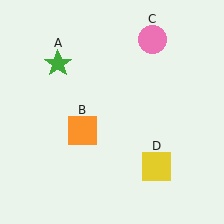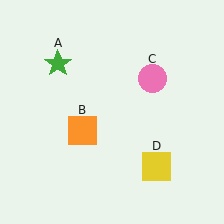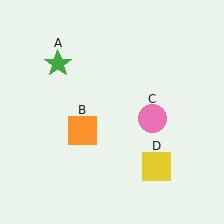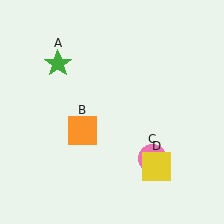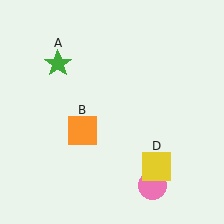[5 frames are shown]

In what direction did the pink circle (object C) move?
The pink circle (object C) moved down.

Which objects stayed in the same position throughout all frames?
Green star (object A) and orange square (object B) and yellow square (object D) remained stationary.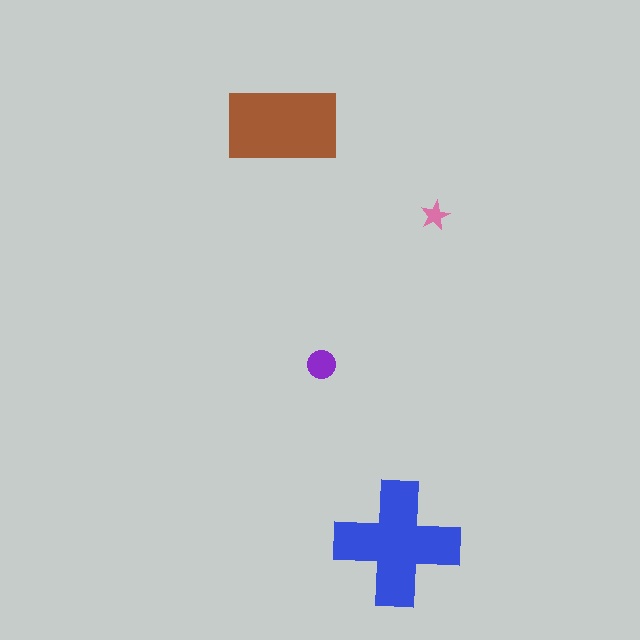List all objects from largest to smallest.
The blue cross, the brown rectangle, the purple circle, the pink star.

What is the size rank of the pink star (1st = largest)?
4th.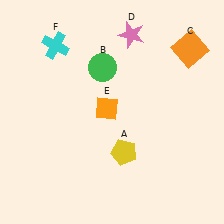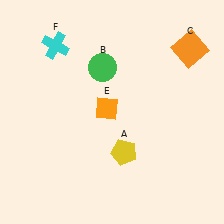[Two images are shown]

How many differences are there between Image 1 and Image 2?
There is 1 difference between the two images.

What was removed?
The pink star (D) was removed in Image 2.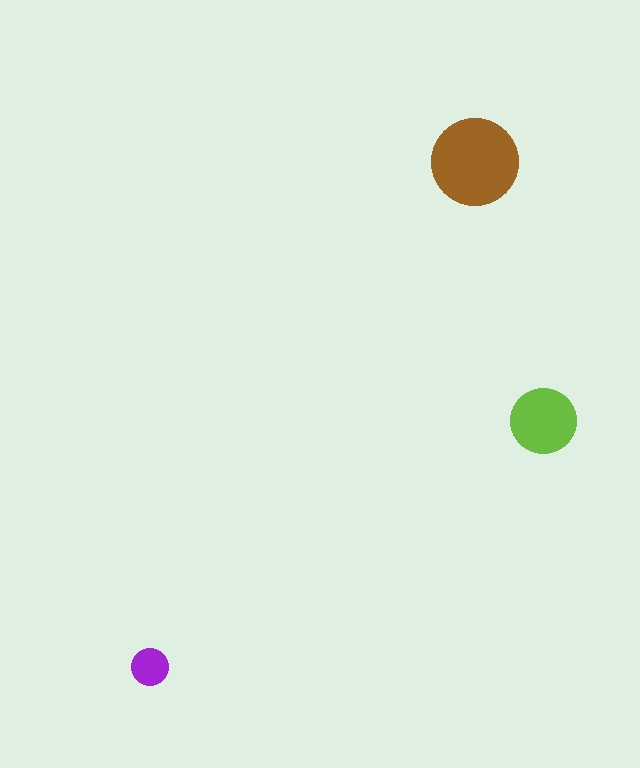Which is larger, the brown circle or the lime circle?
The brown one.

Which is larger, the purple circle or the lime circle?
The lime one.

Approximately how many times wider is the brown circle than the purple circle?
About 2.5 times wider.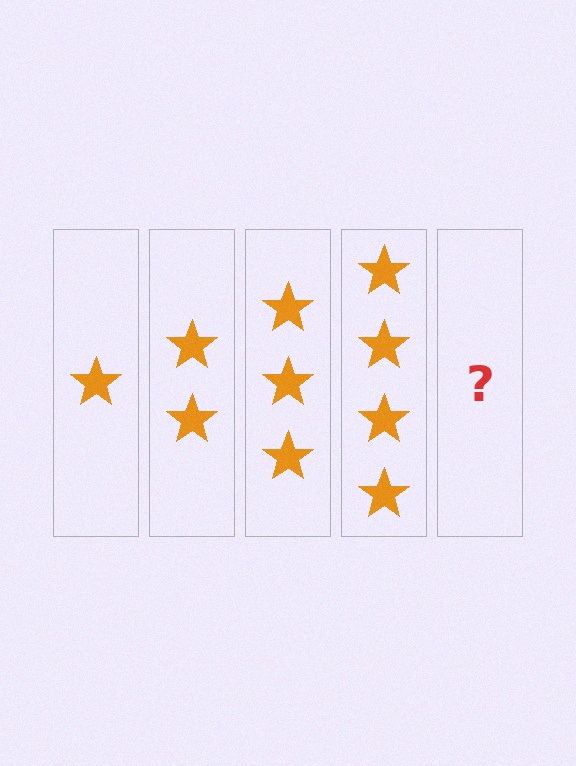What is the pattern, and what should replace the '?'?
The pattern is that each step adds one more star. The '?' should be 5 stars.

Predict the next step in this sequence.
The next step is 5 stars.